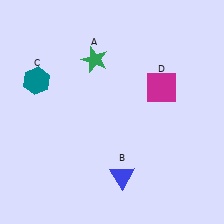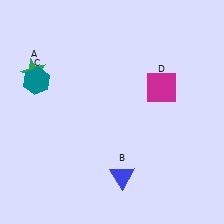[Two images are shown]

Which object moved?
The green star (A) moved left.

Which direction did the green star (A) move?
The green star (A) moved left.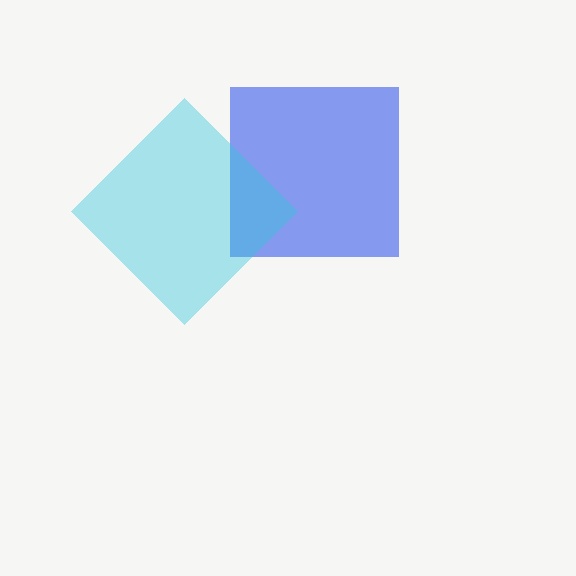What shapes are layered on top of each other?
The layered shapes are: a blue square, a cyan diamond.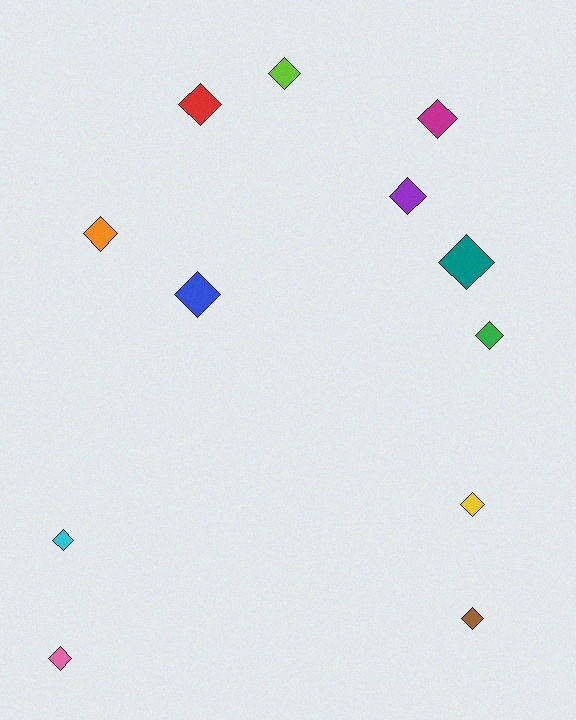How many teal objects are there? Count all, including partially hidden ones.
There is 1 teal object.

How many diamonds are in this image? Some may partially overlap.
There are 12 diamonds.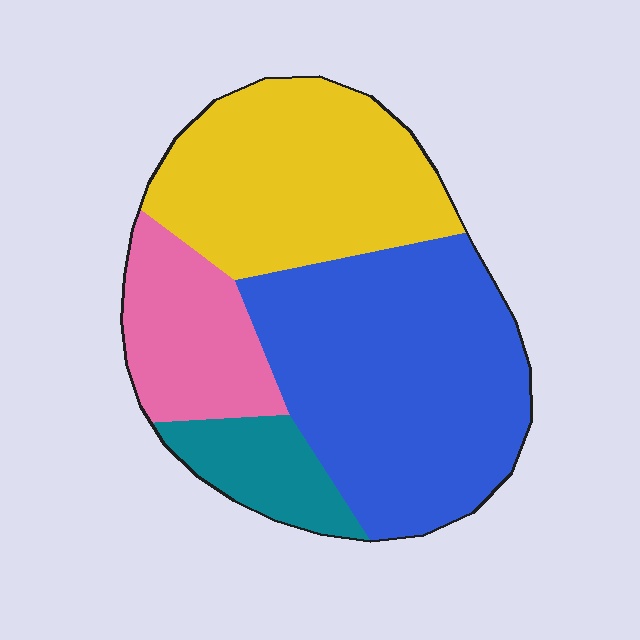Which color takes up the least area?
Teal, at roughly 10%.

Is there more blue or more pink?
Blue.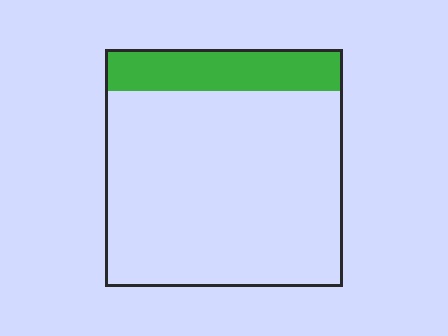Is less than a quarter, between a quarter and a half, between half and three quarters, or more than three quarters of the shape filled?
Less than a quarter.